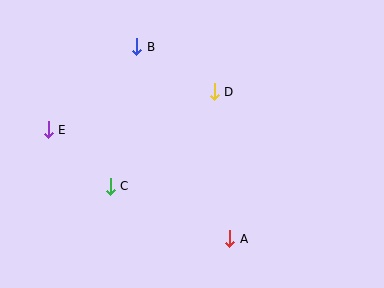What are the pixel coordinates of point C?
Point C is at (110, 186).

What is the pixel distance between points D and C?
The distance between D and C is 140 pixels.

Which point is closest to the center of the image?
Point D at (214, 92) is closest to the center.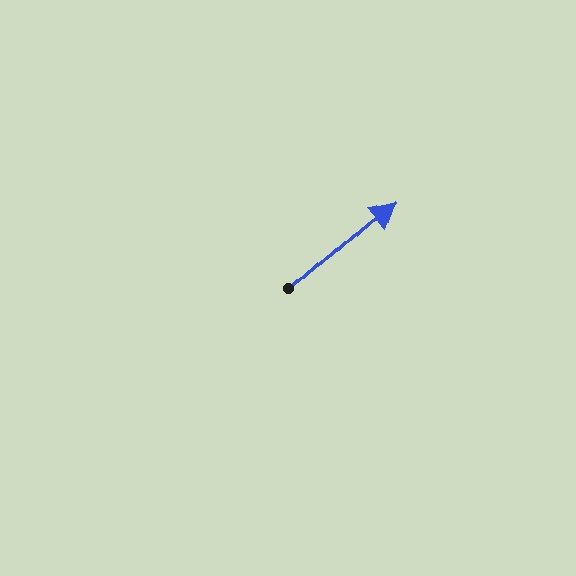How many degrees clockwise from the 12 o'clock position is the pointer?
Approximately 49 degrees.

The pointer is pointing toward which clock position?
Roughly 2 o'clock.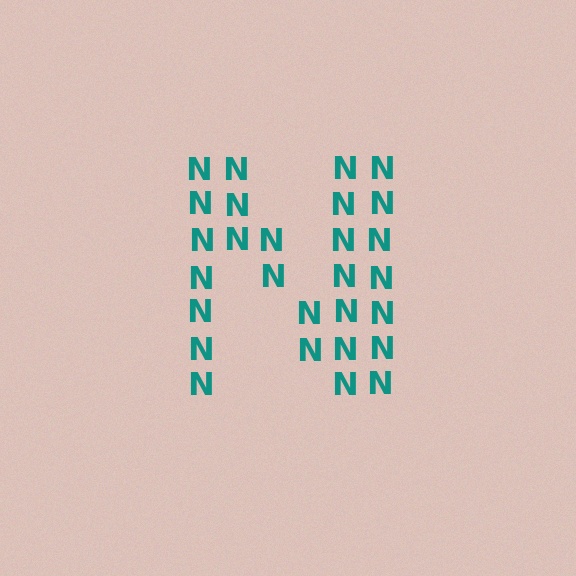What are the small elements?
The small elements are letter N's.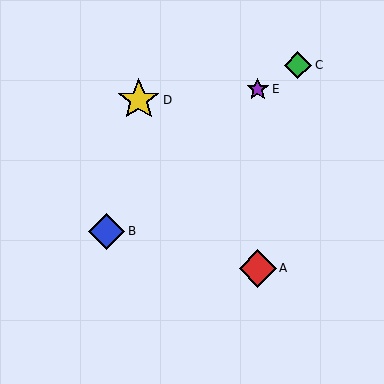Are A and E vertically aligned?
Yes, both are at x≈258.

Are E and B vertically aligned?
No, E is at x≈258 and B is at x≈107.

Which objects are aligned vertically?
Objects A, E are aligned vertically.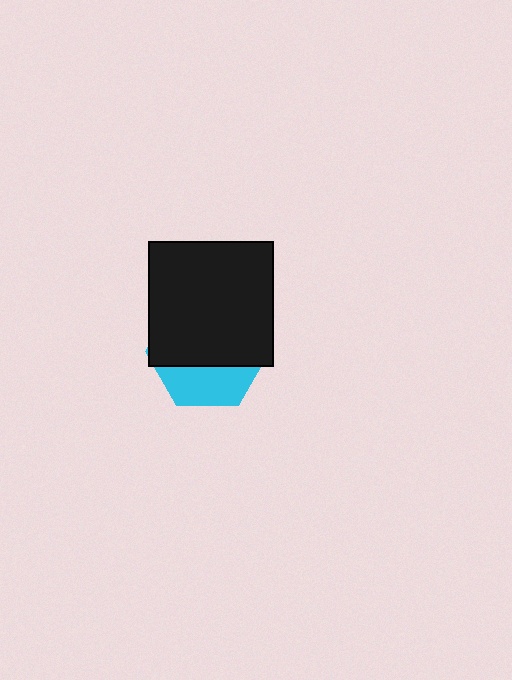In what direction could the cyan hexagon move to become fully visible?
The cyan hexagon could move down. That would shift it out from behind the black square entirely.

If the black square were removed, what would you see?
You would see the complete cyan hexagon.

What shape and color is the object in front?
The object in front is a black square.